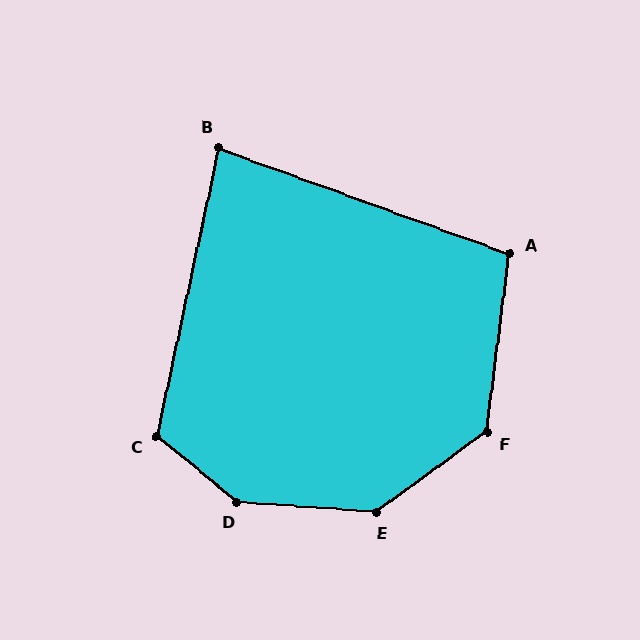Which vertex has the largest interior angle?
D, at approximately 144 degrees.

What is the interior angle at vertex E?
Approximately 140 degrees (obtuse).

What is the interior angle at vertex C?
Approximately 118 degrees (obtuse).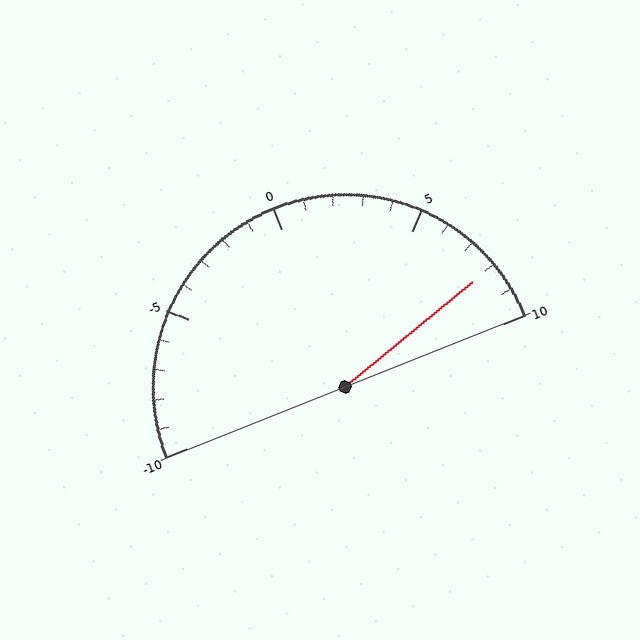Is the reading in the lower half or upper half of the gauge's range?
The reading is in the upper half of the range (-10 to 10).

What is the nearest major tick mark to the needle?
The nearest major tick mark is 10.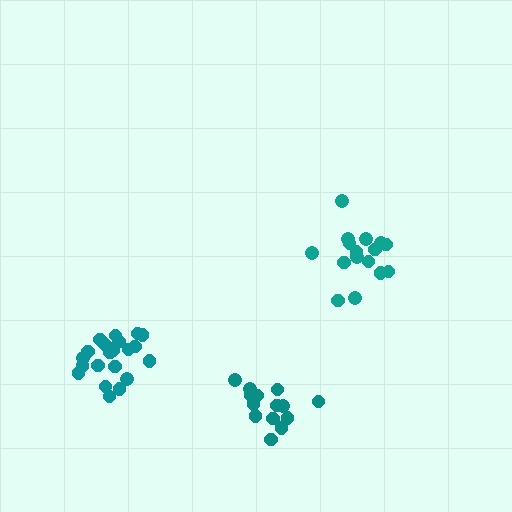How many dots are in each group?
Group 1: 16 dots, Group 2: 15 dots, Group 3: 21 dots (52 total).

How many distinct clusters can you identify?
There are 3 distinct clusters.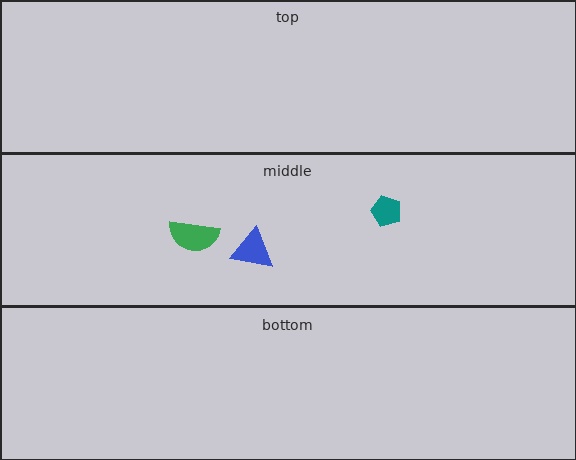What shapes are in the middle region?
The teal pentagon, the blue triangle, the green semicircle.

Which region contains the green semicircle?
The middle region.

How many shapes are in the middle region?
3.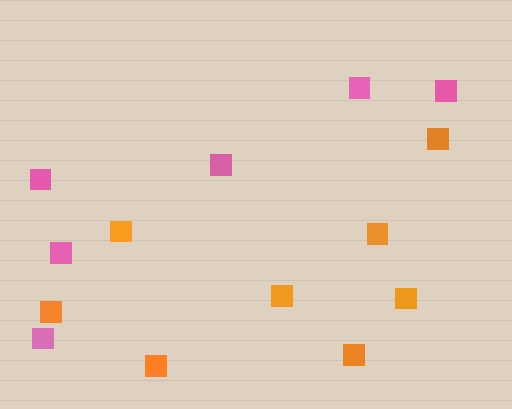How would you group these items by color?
There are 2 groups: one group of pink squares (6) and one group of orange squares (8).